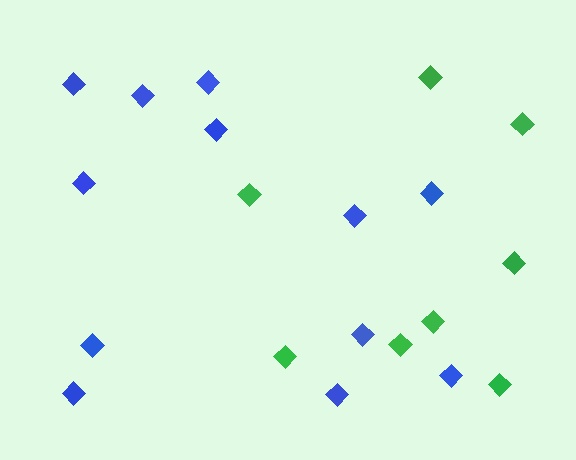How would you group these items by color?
There are 2 groups: one group of green diamonds (8) and one group of blue diamonds (12).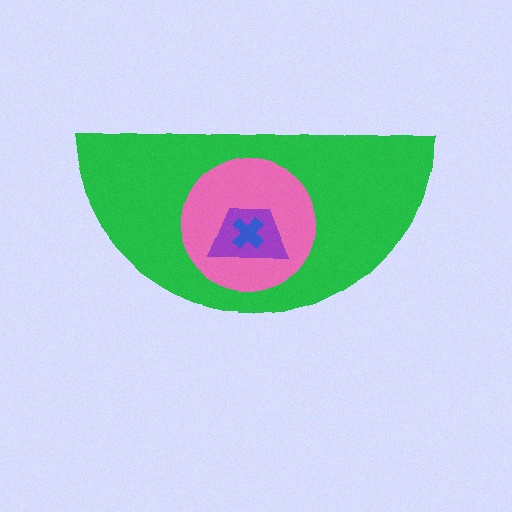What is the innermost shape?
The blue cross.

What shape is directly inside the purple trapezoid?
The blue cross.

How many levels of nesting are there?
4.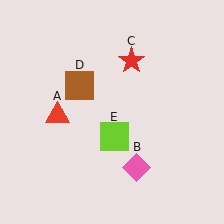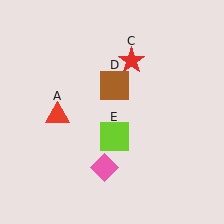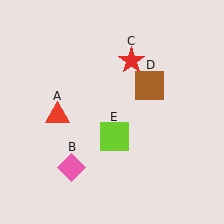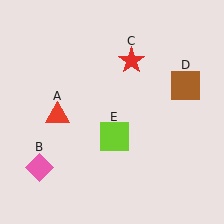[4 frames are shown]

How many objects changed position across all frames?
2 objects changed position: pink diamond (object B), brown square (object D).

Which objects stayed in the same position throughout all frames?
Red triangle (object A) and red star (object C) and lime square (object E) remained stationary.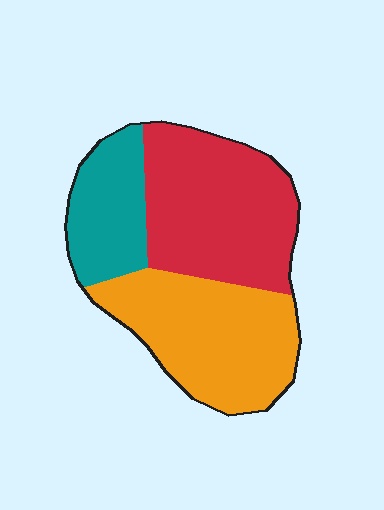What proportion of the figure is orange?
Orange takes up between a third and a half of the figure.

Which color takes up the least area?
Teal, at roughly 20%.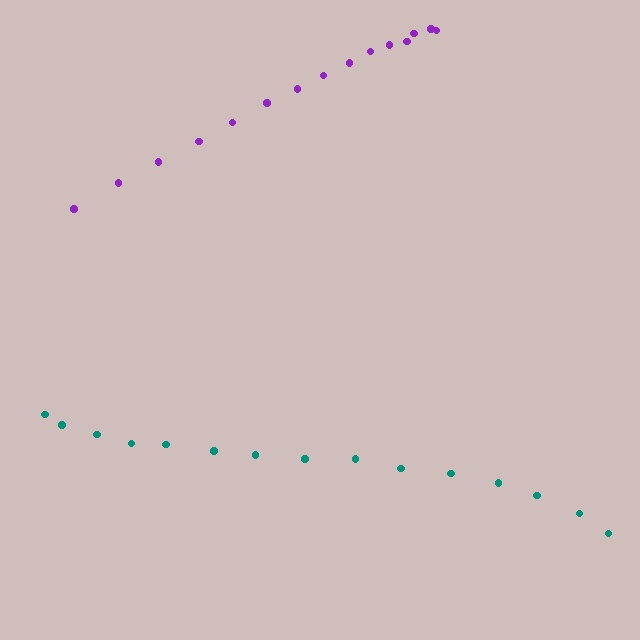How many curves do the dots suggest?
There are 2 distinct paths.